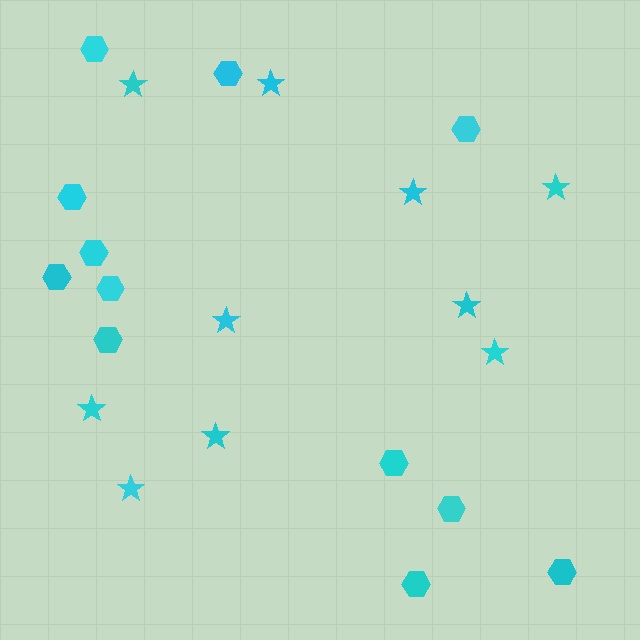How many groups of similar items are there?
There are 2 groups: one group of stars (10) and one group of hexagons (12).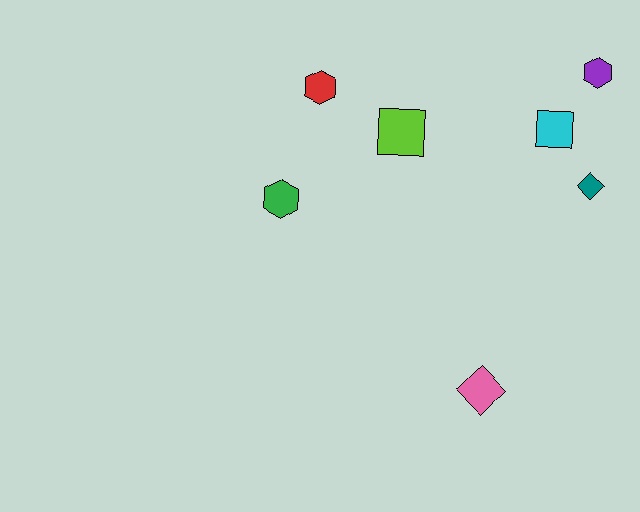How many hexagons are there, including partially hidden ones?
There are 3 hexagons.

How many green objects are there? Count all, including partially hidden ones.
There is 1 green object.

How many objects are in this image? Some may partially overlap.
There are 7 objects.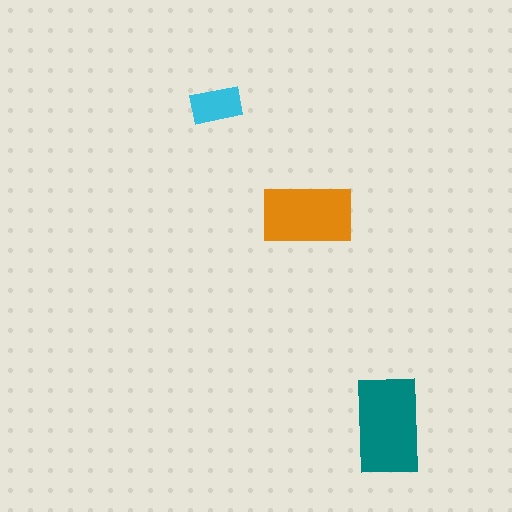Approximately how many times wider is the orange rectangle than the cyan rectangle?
About 2 times wider.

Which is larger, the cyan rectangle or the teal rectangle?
The teal one.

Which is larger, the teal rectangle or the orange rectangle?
The teal one.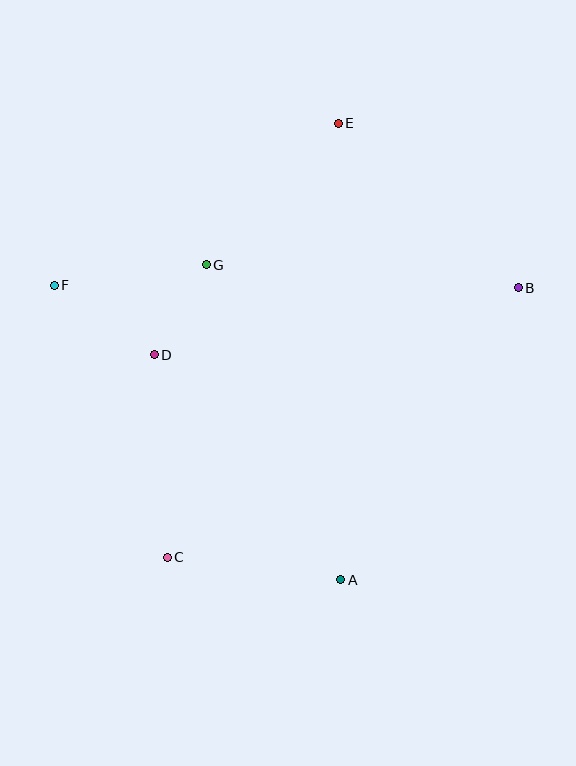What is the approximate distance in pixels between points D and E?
The distance between D and E is approximately 296 pixels.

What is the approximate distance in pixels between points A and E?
The distance between A and E is approximately 457 pixels.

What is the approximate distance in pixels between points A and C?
The distance between A and C is approximately 175 pixels.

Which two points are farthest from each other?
Points C and E are farthest from each other.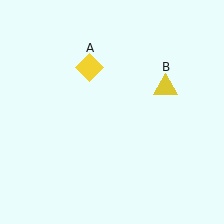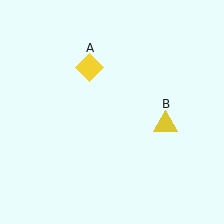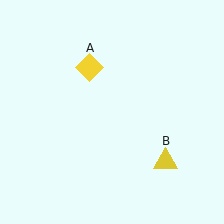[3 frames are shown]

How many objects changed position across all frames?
1 object changed position: yellow triangle (object B).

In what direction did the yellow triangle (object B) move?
The yellow triangle (object B) moved down.